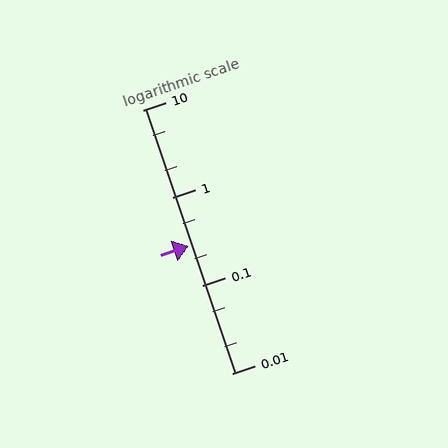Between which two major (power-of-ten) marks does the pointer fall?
The pointer is between 0.1 and 1.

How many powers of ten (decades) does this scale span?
The scale spans 3 decades, from 0.01 to 10.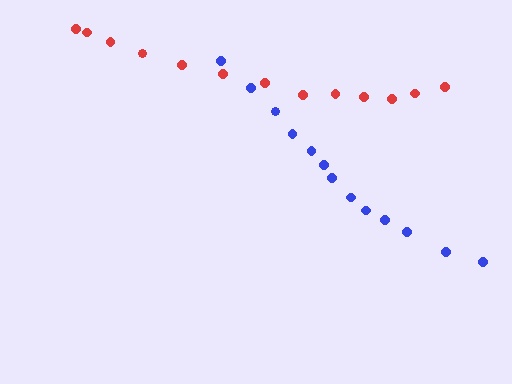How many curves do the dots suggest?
There are 2 distinct paths.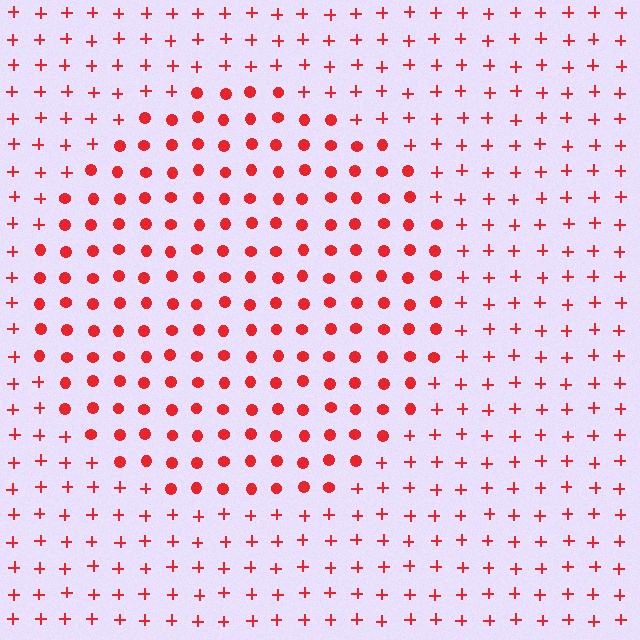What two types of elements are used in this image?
The image uses circles inside the circle region and plus signs outside it.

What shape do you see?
I see a circle.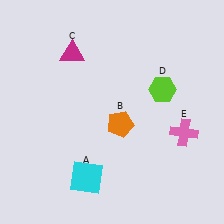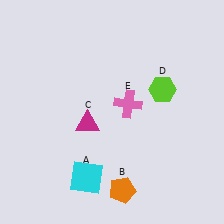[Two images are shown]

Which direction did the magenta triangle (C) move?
The magenta triangle (C) moved down.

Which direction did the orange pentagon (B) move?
The orange pentagon (B) moved down.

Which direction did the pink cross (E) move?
The pink cross (E) moved left.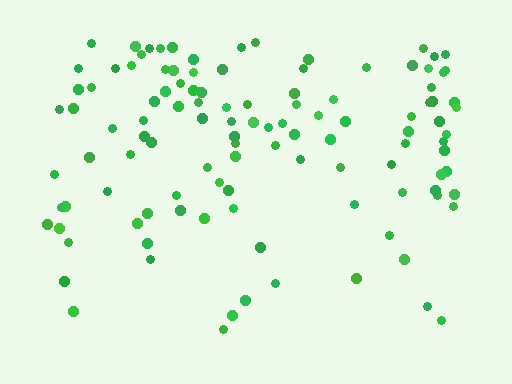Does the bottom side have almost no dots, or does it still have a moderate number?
Still a moderate number, just noticeably fewer than the top.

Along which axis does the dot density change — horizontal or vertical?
Vertical.